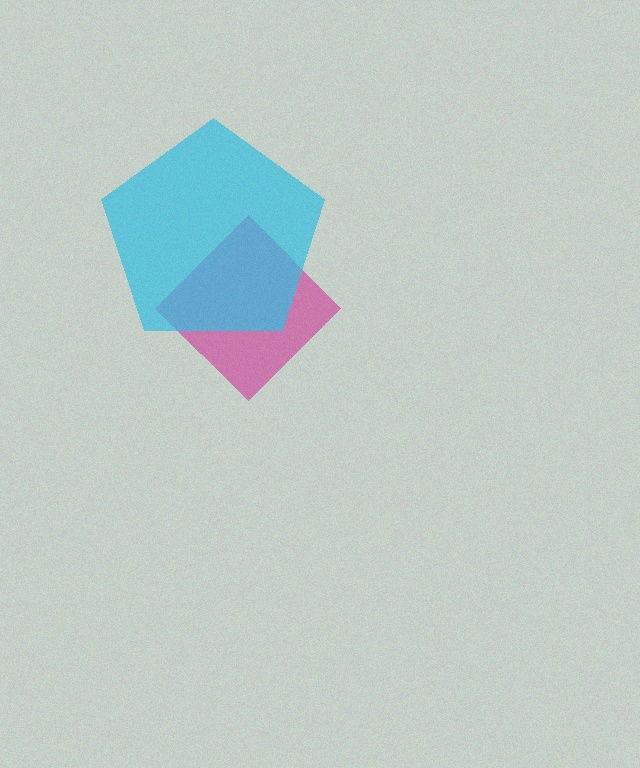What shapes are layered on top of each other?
The layered shapes are: a magenta diamond, a cyan pentagon.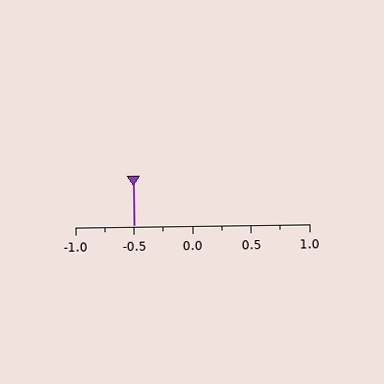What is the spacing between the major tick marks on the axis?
The major ticks are spaced 0.5 apart.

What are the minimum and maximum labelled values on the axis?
The axis runs from -1.0 to 1.0.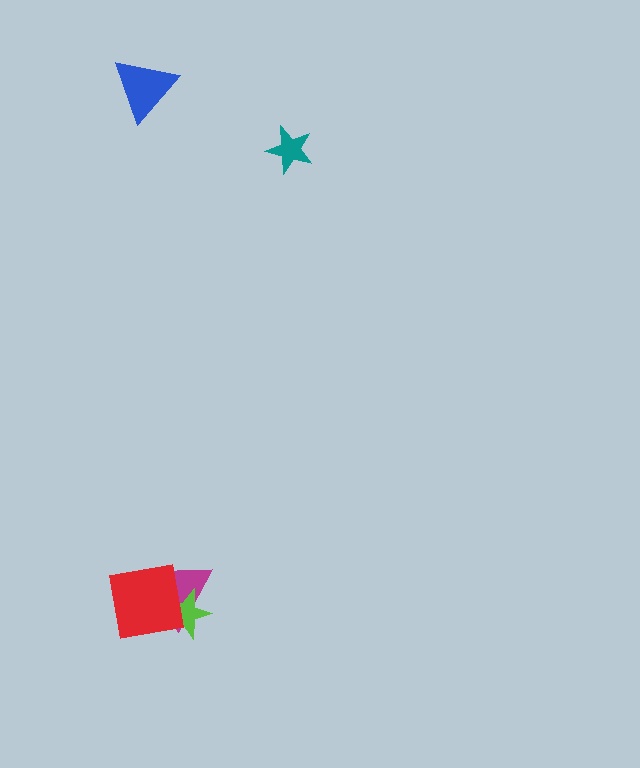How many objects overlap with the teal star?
0 objects overlap with the teal star.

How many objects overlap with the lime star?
2 objects overlap with the lime star.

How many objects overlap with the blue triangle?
0 objects overlap with the blue triangle.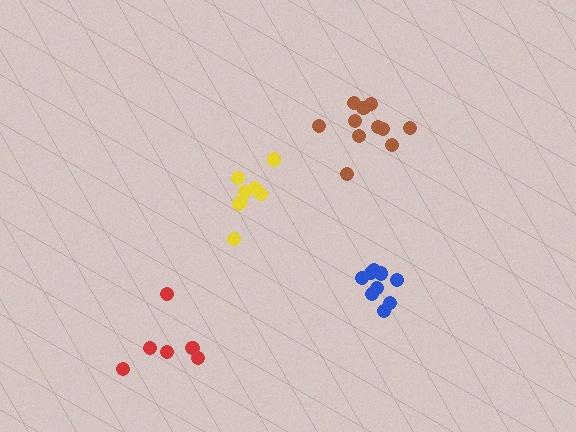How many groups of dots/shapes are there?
There are 4 groups.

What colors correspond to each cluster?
The clusters are colored: yellow, blue, brown, red.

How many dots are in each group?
Group 1: 8 dots, Group 2: 9 dots, Group 3: 11 dots, Group 4: 6 dots (34 total).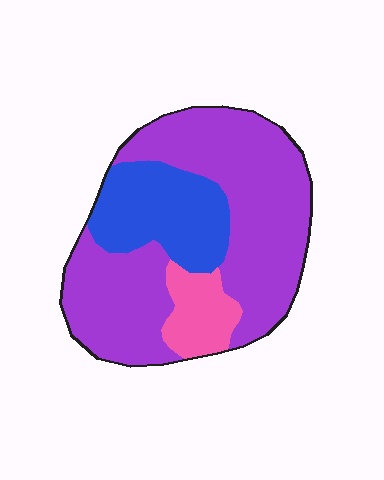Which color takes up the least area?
Pink, at roughly 10%.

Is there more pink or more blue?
Blue.